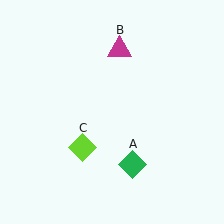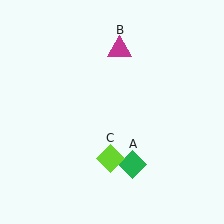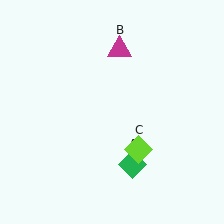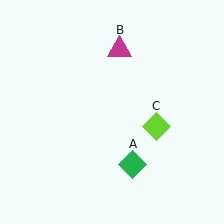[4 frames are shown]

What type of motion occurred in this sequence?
The lime diamond (object C) rotated counterclockwise around the center of the scene.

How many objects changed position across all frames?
1 object changed position: lime diamond (object C).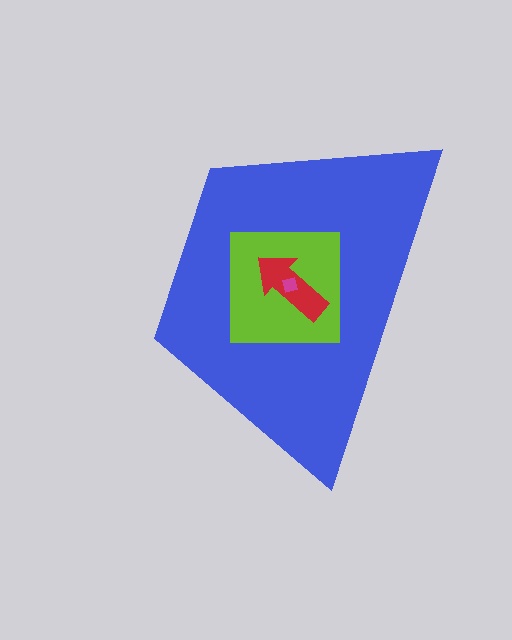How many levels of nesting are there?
4.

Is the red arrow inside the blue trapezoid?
Yes.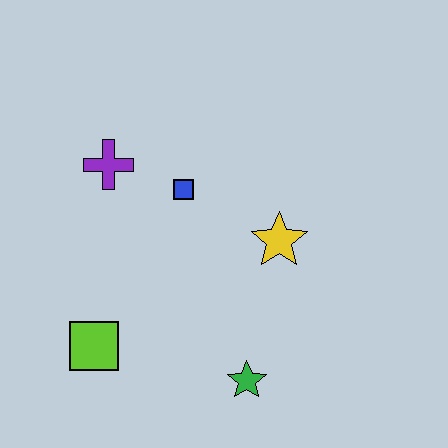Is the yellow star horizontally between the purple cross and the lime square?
No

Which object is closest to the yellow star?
The blue square is closest to the yellow star.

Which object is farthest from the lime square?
The yellow star is farthest from the lime square.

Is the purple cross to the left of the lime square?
No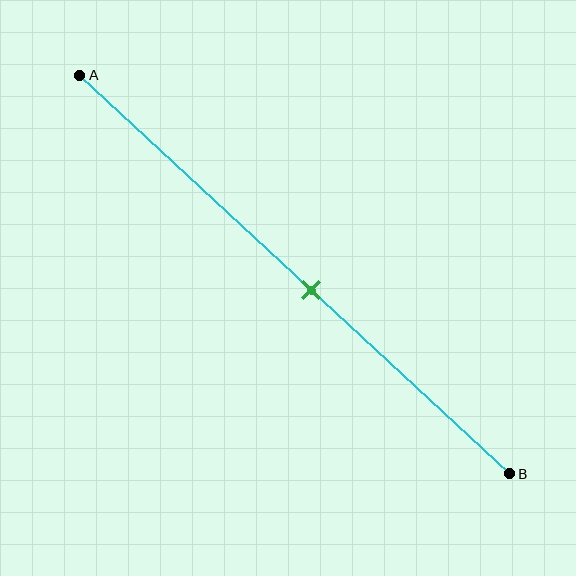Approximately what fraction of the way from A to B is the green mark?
The green mark is approximately 55% of the way from A to B.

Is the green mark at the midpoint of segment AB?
No, the mark is at about 55% from A, not at the 50% midpoint.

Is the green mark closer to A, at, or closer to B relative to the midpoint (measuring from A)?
The green mark is closer to point B than the midpoint of segment AB.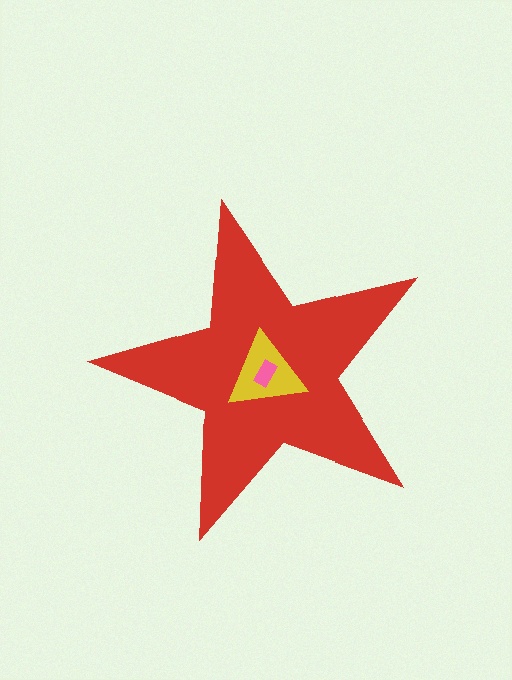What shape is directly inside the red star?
The yellow triangle.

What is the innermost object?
The pink rectangle.